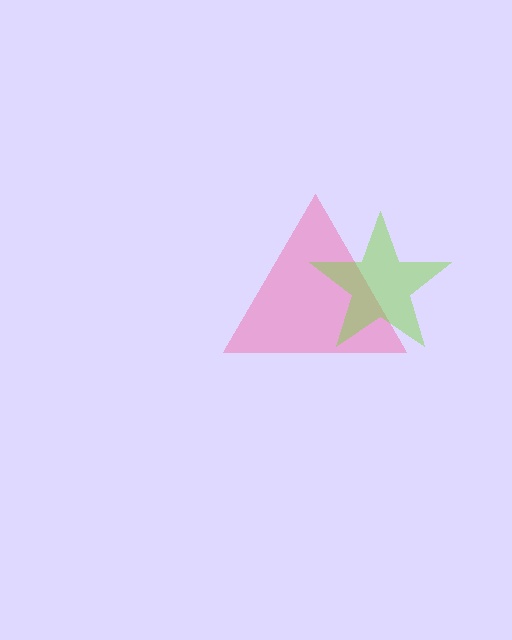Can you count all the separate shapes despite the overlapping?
Yes, there are 2 separate shapes.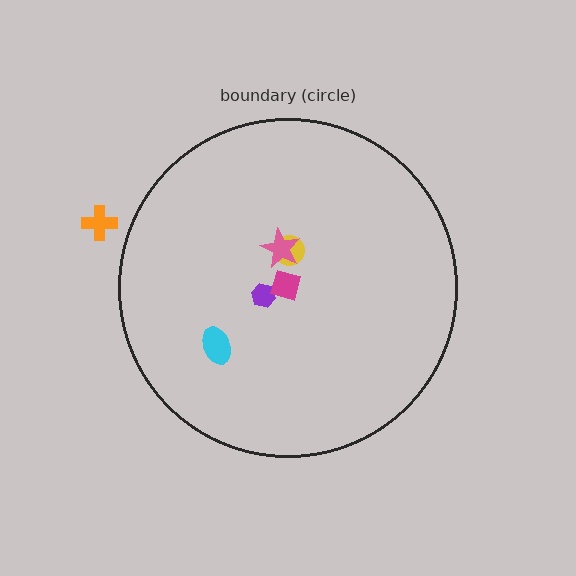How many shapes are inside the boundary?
5 inside, 1 outside.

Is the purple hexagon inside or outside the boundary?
Inside.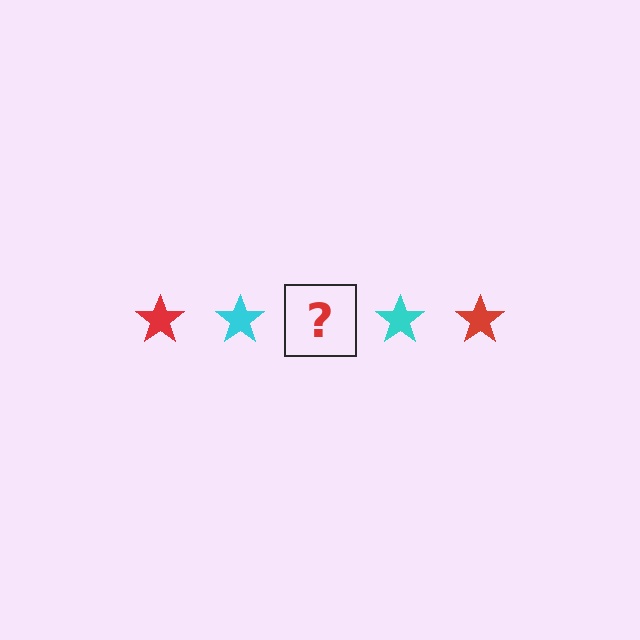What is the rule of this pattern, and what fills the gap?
The rule is that the pattern cycles through red, cyan stars. The gap should be filled with a red star.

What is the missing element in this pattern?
The missing element is a red star.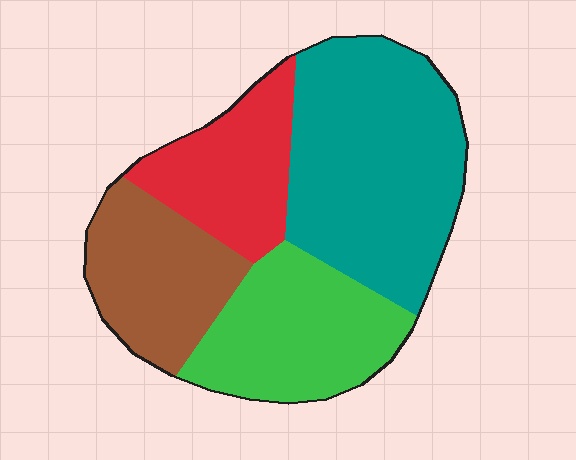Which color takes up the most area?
Teal, at roughly 40%.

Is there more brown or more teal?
Teal.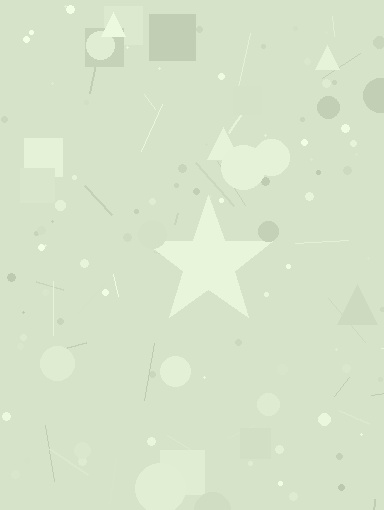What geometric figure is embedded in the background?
A star is embedded in the background.